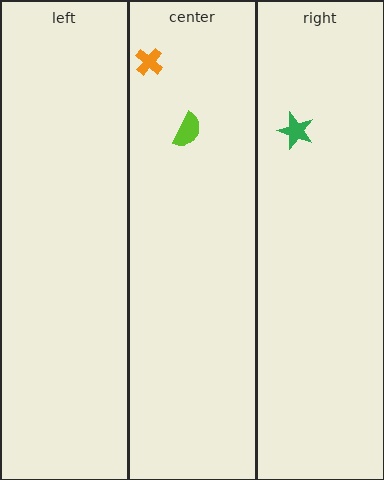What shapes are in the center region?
The orange cross, the lime semicircle.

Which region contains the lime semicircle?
The center region.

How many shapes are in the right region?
1.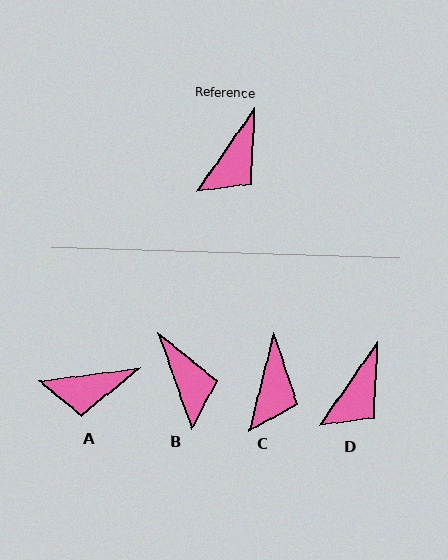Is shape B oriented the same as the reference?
No, it is off by about 54 degrees.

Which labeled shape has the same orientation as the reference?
D.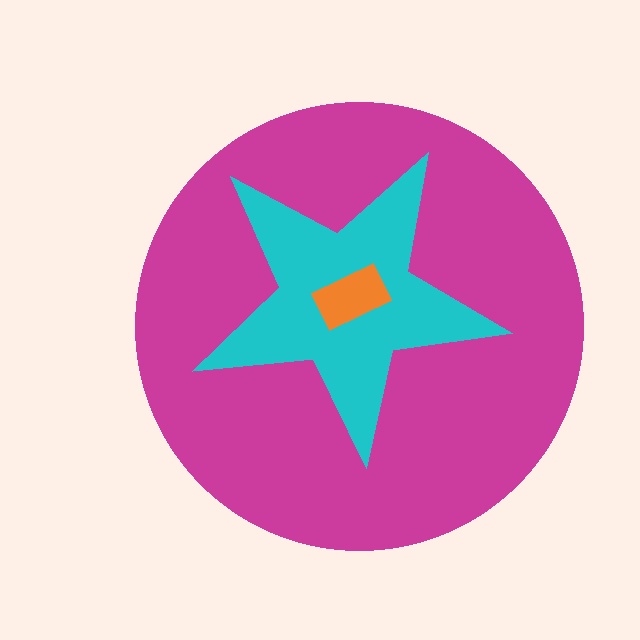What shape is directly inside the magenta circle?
The cyan star.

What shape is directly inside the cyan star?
The orange rectangle.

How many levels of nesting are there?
3.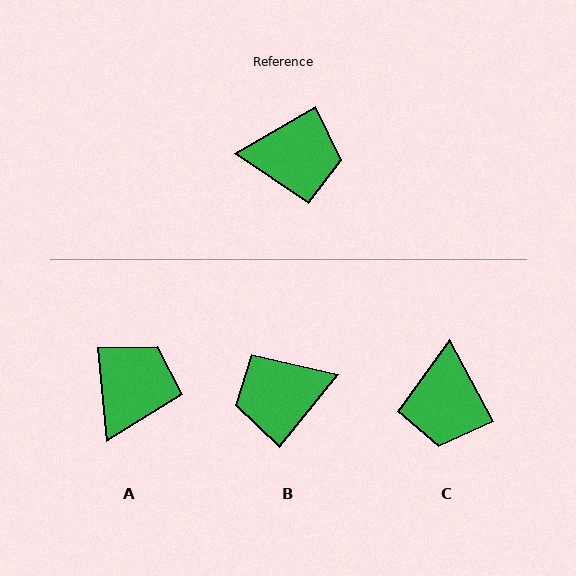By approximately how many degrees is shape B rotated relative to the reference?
Approximately 159 degrees clockwise.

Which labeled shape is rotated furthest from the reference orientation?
B, about 159 degrees away.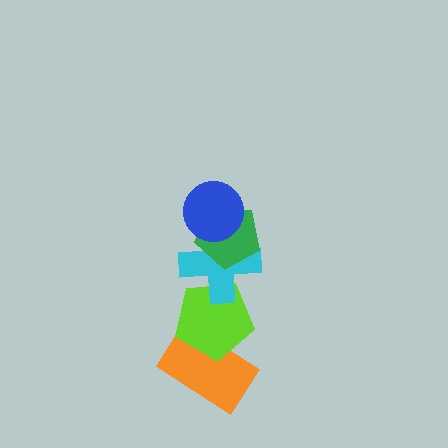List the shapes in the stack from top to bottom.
From top to bottom: the blue circle, the green pentagon, the cyan cross, the lime pentagon, the orange rectangle.